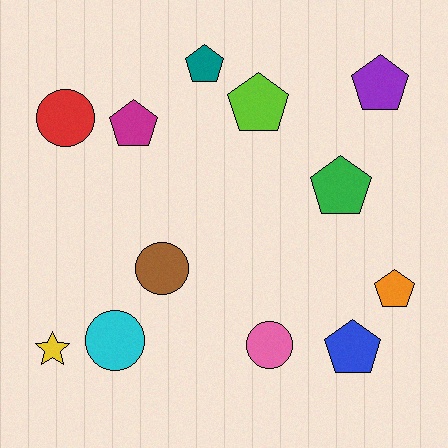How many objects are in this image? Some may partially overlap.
There are 12 objects.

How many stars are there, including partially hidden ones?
There is 1 star.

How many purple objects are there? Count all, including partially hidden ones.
There is 1 purple object.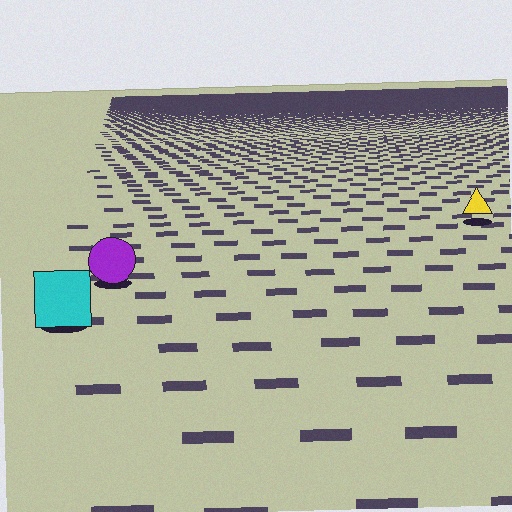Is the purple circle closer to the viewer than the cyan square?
No. The cyan square is closer — you can tell from the texture gradient: the ground texture is coarser near it.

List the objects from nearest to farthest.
From nearest to farthest: the cyan square, the purple circle, the yellow triangle.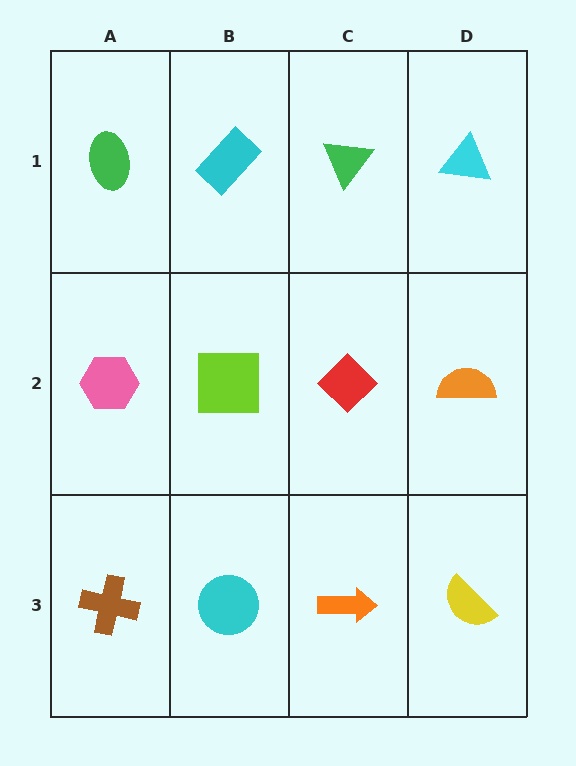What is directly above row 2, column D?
A cyan triangle.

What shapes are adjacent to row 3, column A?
A pink hexagon (row 2, column A), a cyan circle (row 3, column B).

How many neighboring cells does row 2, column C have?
4.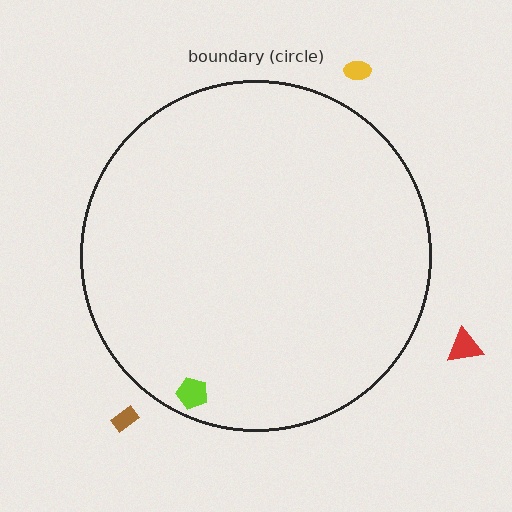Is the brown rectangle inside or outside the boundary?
Outside.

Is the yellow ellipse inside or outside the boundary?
Outside.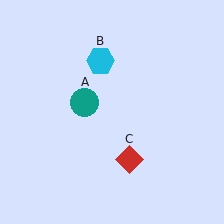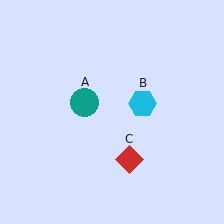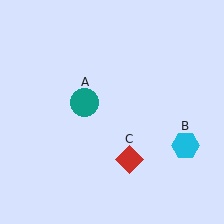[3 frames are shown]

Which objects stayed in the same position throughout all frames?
Teal circle (object A) and red diamond (object C) remained stationary.